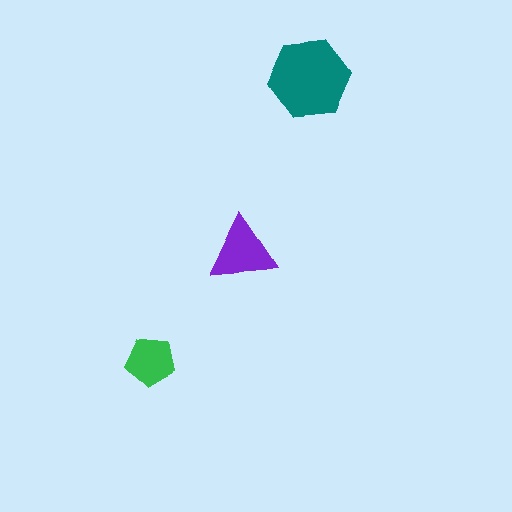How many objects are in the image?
There are 3 objects in the image.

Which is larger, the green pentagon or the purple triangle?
The purple triangle.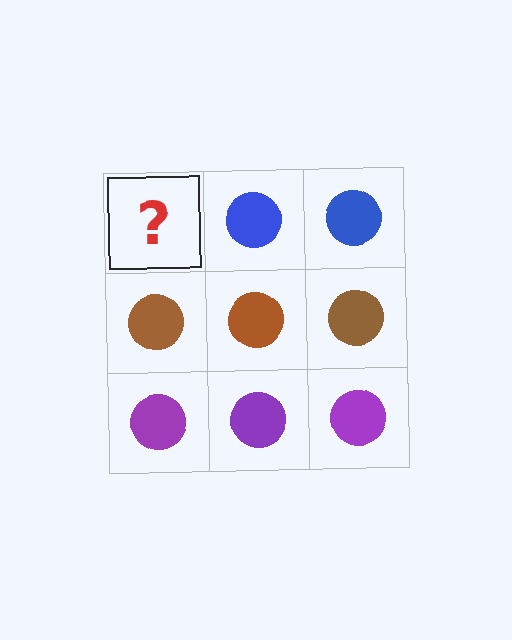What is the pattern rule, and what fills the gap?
The rule is that each row has a consistent color. The gap should be filled with a blue circle.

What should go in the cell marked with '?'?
The missing cell should contain a blue circle.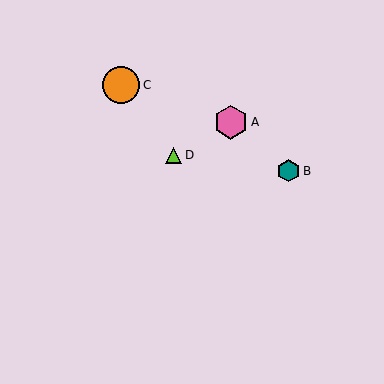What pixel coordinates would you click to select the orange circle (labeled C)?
Click at (121, 85) to select the orange circle C.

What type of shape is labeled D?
Shape D is a lime triangle.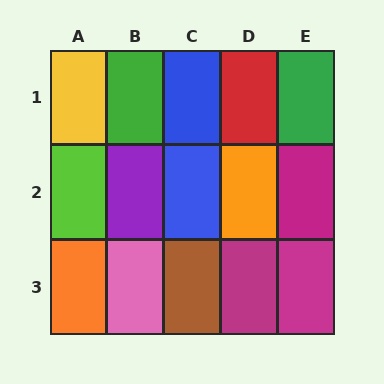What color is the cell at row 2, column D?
Orange.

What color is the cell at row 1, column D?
Red.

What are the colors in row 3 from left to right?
Orange, pink, brown, magenta, magenta.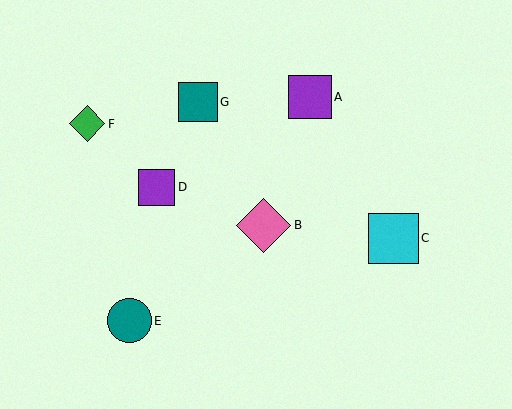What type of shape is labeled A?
Shape A is a purple square.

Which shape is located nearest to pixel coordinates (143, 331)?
The teal circle (labeled E) at (129, 321) is nearest to that location.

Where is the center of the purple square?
The center of the purple square is at (310, 97).